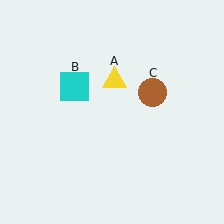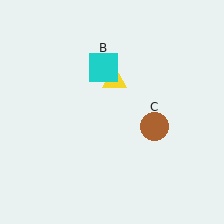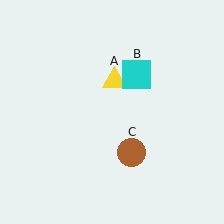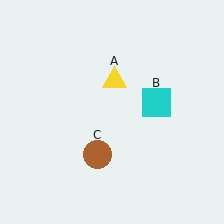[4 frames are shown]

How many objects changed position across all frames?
2 objects changed position: cyan square (object B), brown circle (object C).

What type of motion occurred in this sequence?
The cyan square (object B), brown circle (object C) rotated clockwise around the center of the scene.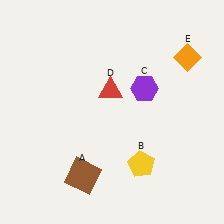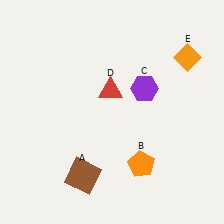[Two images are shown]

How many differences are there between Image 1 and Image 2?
There is 1 difference between the two images.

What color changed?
The pentagon (B) changed from yellow in Image 1 to orange in Image 2.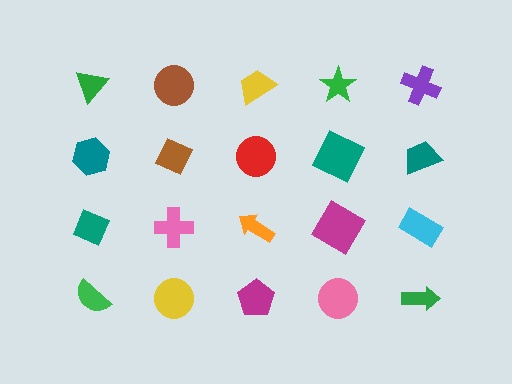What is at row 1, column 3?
A yellow trapezoid.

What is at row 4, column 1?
A green semicircle.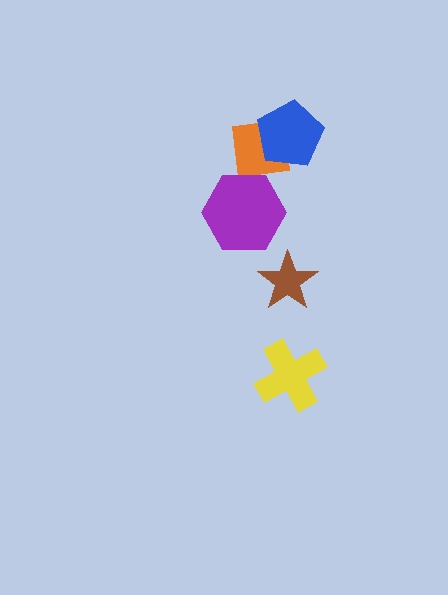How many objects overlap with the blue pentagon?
1 object overlaps with the blue pentagon.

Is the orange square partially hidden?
Yes, it is partially covered by another shape.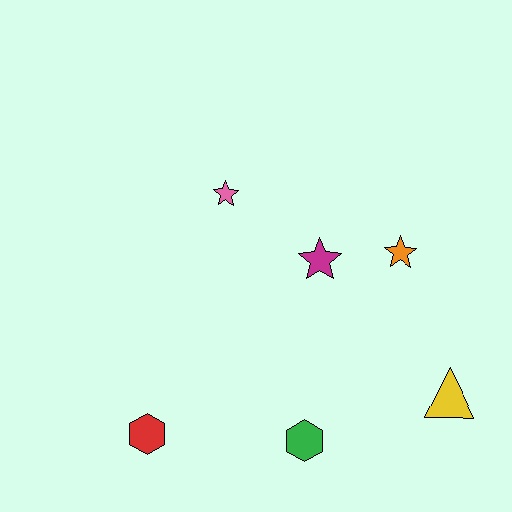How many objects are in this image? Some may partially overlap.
There are 6 objects.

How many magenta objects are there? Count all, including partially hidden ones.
There is 1 magenta object.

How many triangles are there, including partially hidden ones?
There is 1 triangle.